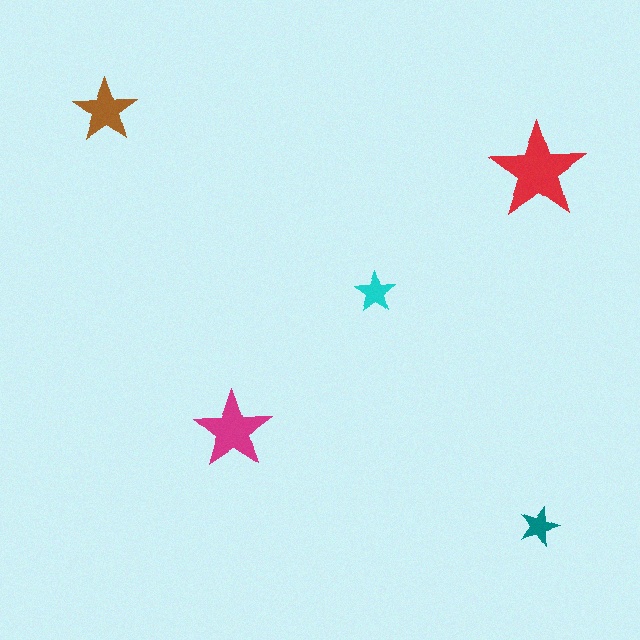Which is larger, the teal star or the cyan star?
The cyan one.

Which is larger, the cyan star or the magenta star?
The magenta one.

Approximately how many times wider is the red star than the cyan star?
About 2.5 times wider.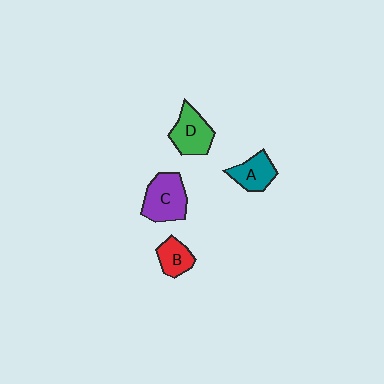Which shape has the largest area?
Shape C (purple).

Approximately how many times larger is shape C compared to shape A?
Approximately 1.4 times.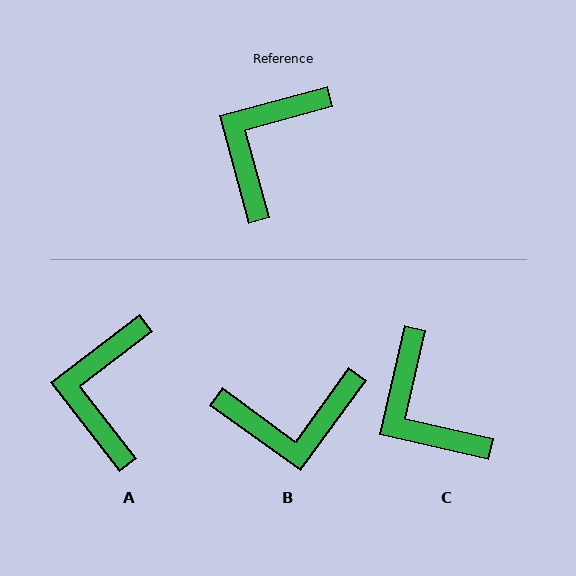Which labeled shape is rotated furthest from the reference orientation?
B, about 129 degrees away.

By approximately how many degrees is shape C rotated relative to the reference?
Approximately 62 degrees counter-clockwise.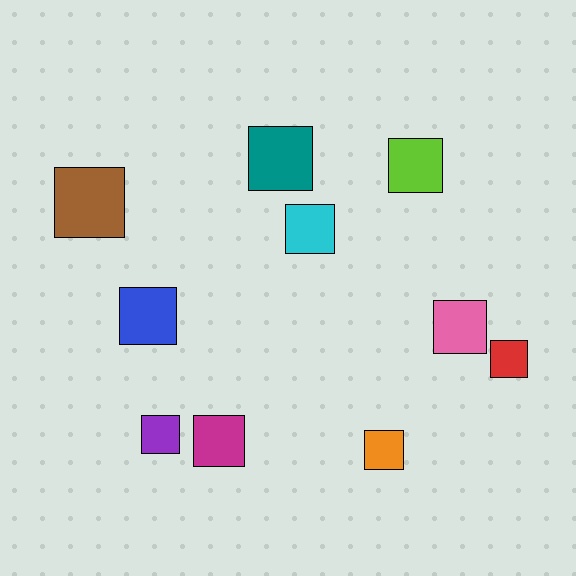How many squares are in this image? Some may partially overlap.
There are 10 squares.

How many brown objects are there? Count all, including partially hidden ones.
There is 1 brown object.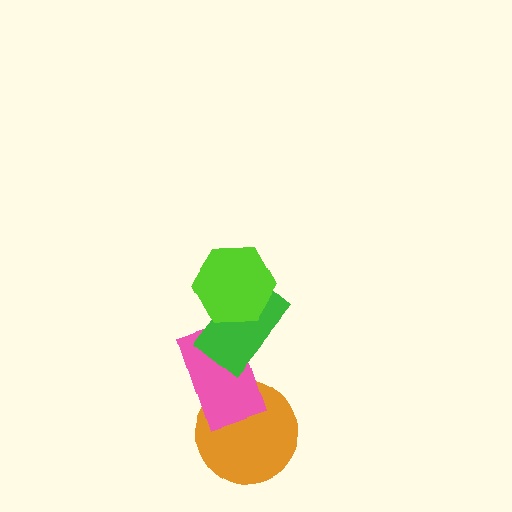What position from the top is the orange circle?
The orange circle is 4th from the top.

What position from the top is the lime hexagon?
The lime hexagon is 1st from the top.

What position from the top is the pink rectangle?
The pink rectangle is 3rd from the top.